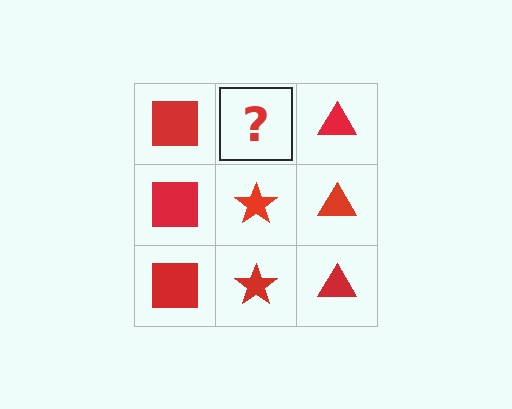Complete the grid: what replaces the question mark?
The question mark should be replaced with a red star.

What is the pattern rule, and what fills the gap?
The rule is that each column has a consistent shape. The gap should be filled with a red star.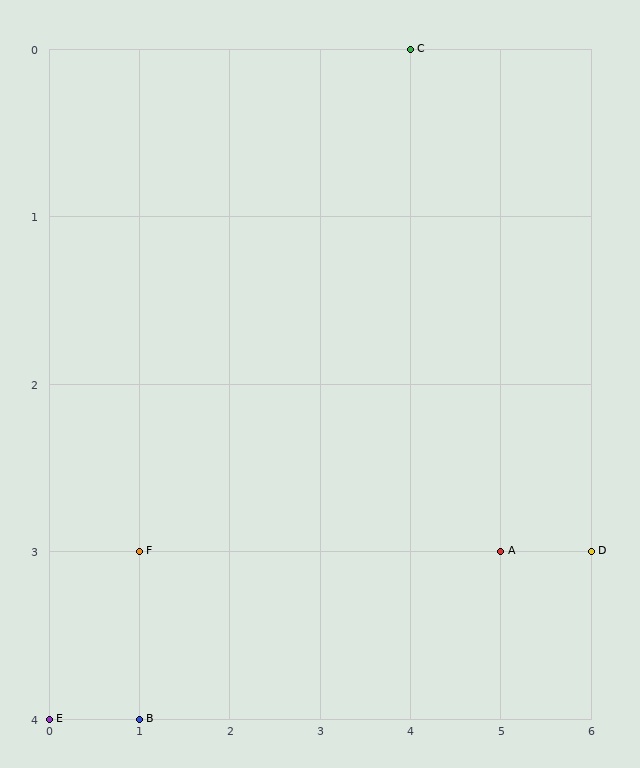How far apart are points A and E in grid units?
Points A and E are 5 columns and 1 row apart (about 5.1 grid units diagonally).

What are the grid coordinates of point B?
Point B is at grid coordinates (1, 4).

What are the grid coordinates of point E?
Point E is at grid coordinates (0, 4).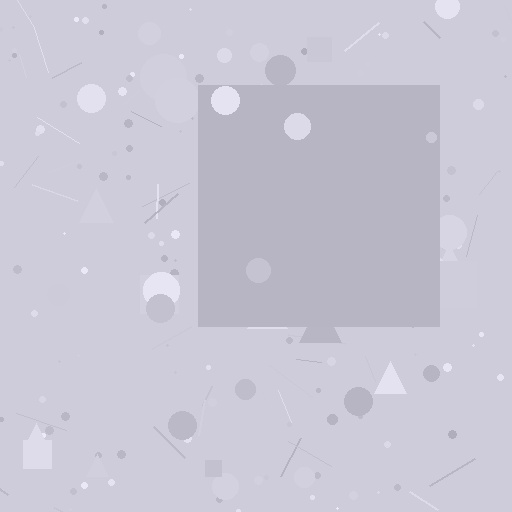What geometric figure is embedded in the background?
A square is embedded in the background.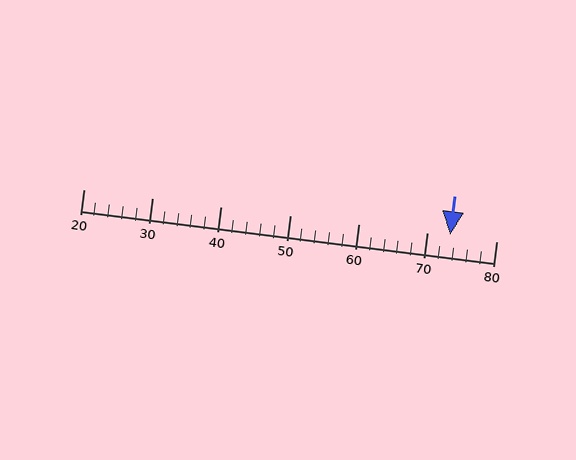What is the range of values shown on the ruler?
The ruler shows values from 20 to 80.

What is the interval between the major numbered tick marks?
The major tick marks are spaced 10 units apart.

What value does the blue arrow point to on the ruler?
The blue arrow points to approximately 73.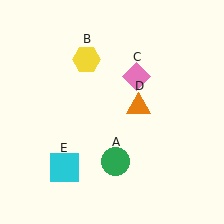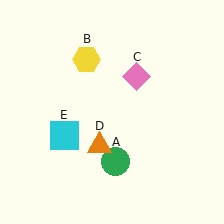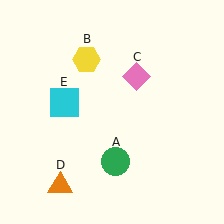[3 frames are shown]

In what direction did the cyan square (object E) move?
The cyan square (object E) moved up.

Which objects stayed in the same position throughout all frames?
Green circle (object A) and yellow hexagon (object B) and pink diamond (object C) remained stationary.